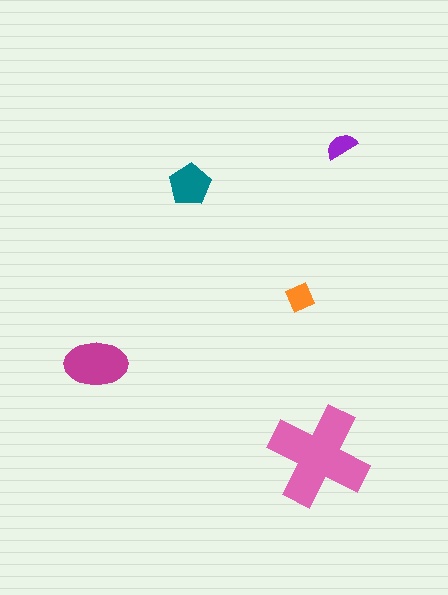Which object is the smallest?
The purple semicircle.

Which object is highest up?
The purple semicircle is topmost.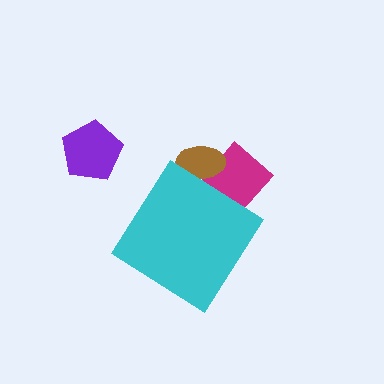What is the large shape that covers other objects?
A cyan diamond.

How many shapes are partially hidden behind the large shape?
2 shapes are partially hidden.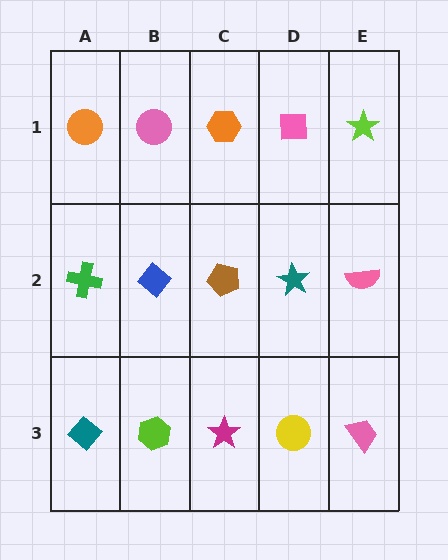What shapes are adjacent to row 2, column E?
A lime star (row 1, column E), a pink trapezoid (row 3, column E), a teal star (row 2, column D).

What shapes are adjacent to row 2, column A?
An orange circle (row 1, column A), a teal diamond (row 3, column A), a blue diamond (row 2, column B).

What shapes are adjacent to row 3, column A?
A green cross (row 2, column A), a lime hexagon (row 3, column B).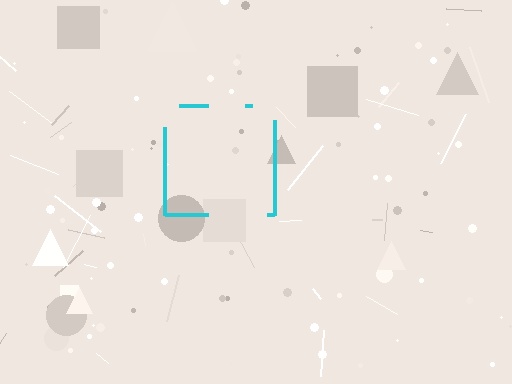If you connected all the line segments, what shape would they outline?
They would outline a square.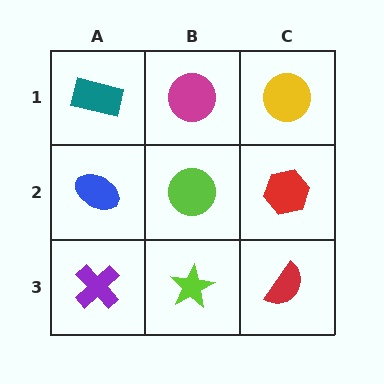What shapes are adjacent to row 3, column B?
A lime circle (row 2, column B), a purple cross (row 3, column A), a red semicircle (row 3, column C).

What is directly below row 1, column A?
A blue ellipse.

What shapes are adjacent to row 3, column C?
A red hexagon (row 2, column C), a lime star (row 3, column B).